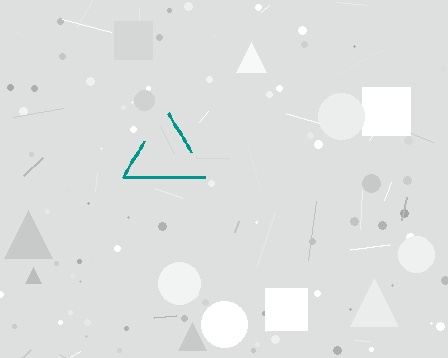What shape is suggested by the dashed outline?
The dashed outline suggests a triangle.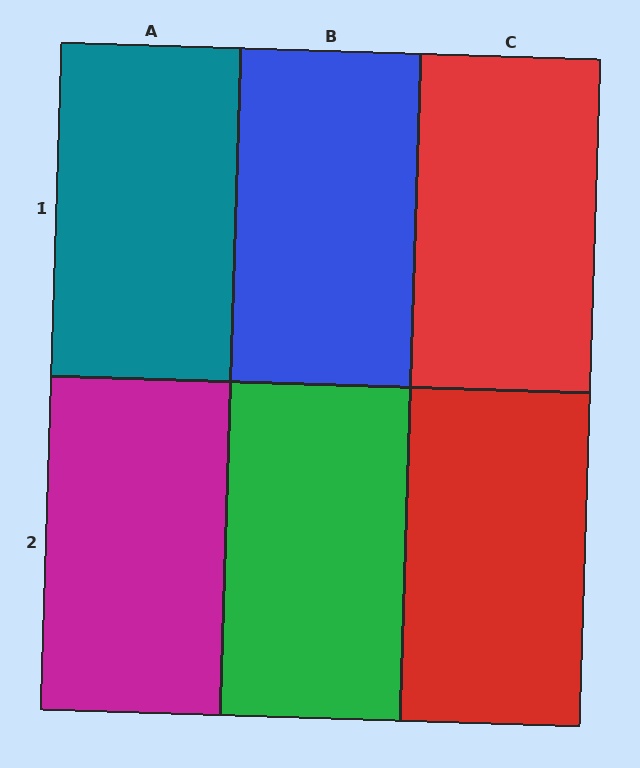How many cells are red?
2 cells are red.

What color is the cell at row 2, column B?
Green.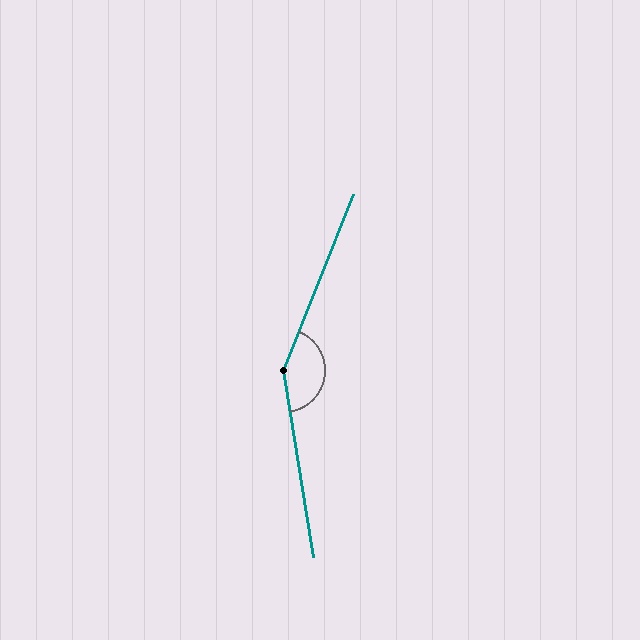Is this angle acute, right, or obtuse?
It is obtuse.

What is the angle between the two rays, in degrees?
Approximately 149 degrees.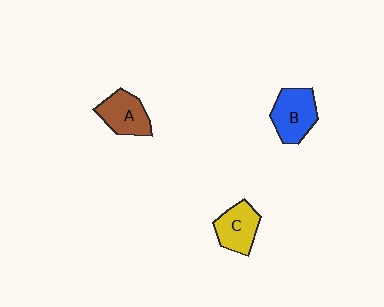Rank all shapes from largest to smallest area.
From largest to smallest: B (blue), A (brown), C (yellow).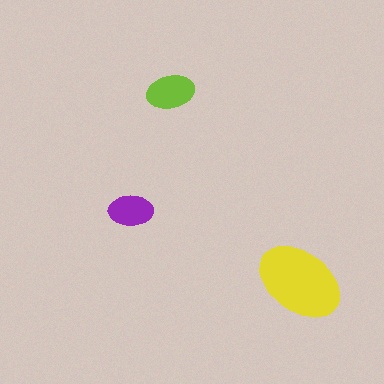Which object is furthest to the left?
The purple ellipse is leftmost.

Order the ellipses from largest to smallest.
the yellow one, the lime one, the purple one.